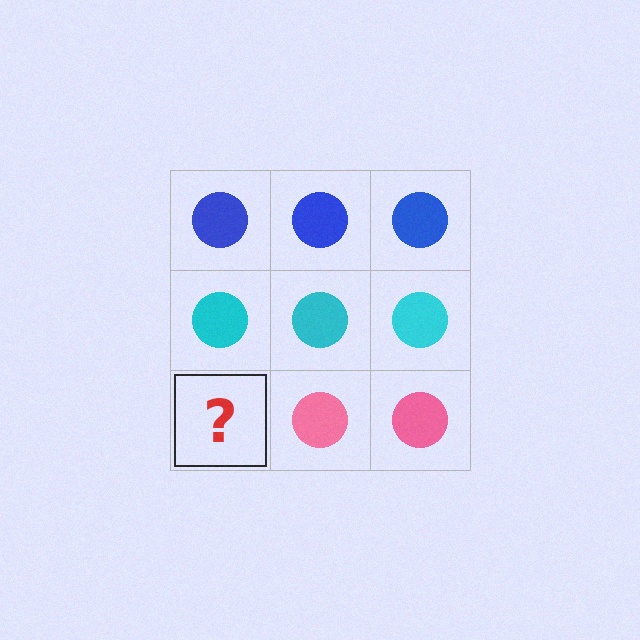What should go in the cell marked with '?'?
The missing cell should contain a pink circle.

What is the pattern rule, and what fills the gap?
The rule is that each row has a consistent color. The gap should be filled with a pink circle.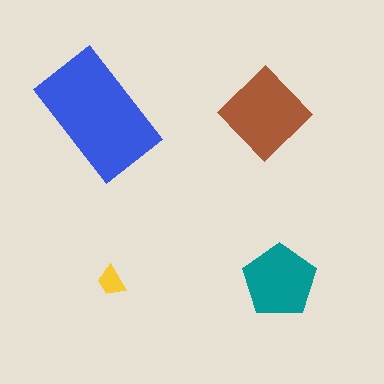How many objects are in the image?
There are 4 objects in the image.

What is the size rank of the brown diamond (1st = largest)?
2nd.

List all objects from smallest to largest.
The yellow trapezoid, the teal pentagon, the brown diamond, the blue rectangle.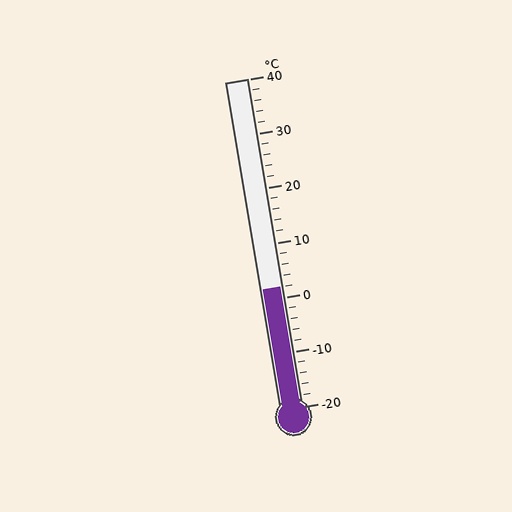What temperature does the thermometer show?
The thermometer shows approximately 2°C.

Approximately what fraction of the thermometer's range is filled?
The thermometer is filled to approximately 35% of its range.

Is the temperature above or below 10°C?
The temperature is below 10°C.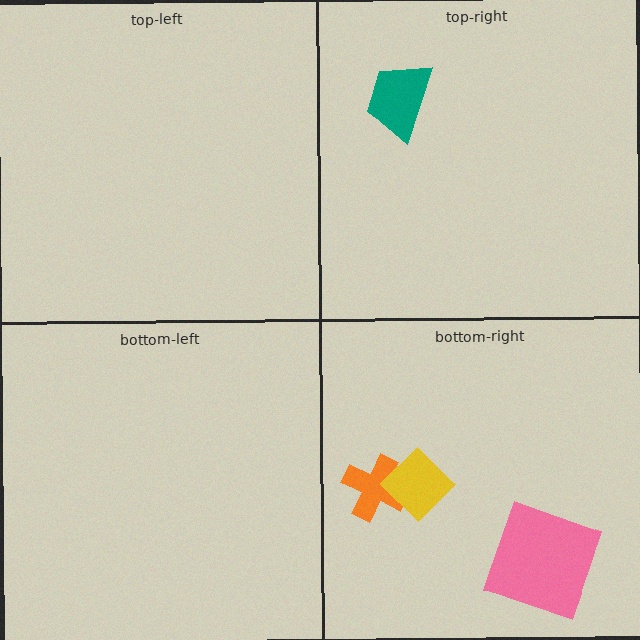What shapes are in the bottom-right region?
The orange cross, the pink square, the yellow diamond.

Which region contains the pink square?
The bottom-right region.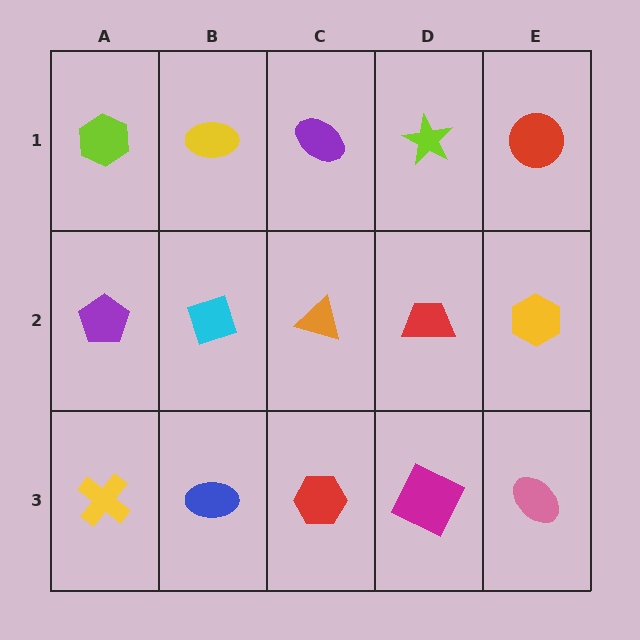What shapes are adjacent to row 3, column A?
A purple pentagon (row 2, column A), a blue ellipse (row 3, column B).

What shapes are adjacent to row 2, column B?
A yellow ellipse (row 1, column B), a blue ellipse (row 3, column B), a purple pentagon (row 2, column A), an orange triangle (row 2, column C).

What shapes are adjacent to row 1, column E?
A yellow hexagon (row 2, column E), a lime star (row 1, column D).